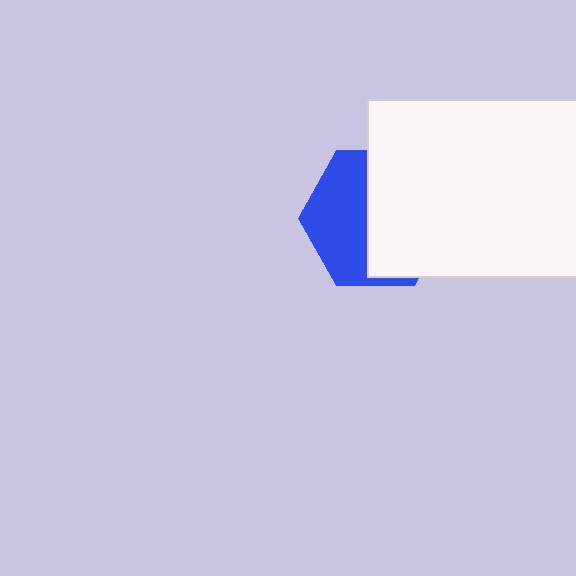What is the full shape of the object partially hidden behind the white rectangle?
The partially hidden object is a blue hexagon.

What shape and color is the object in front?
The object in front is a white rectangle.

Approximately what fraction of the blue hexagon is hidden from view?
Roughly 55% of the blue hexagon is hidden behind the white rectangle.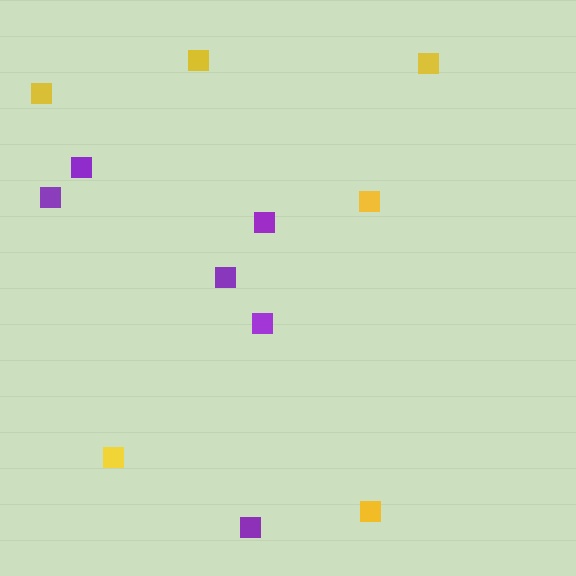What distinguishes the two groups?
There are 2 groups: one group of purple squares (6) and one group of yellow squares (6).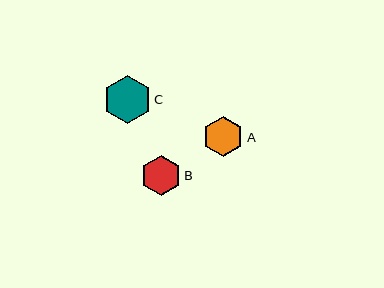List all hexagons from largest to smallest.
From largest to smallest: C, A, B.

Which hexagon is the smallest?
Hexagon B is the smallest with a size of approximately 40 pixels.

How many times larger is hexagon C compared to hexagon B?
Hexagon C is approximately 1.2 times the size of hexagon B.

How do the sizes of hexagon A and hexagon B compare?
Hexagon A and hexagon B are approximately the same size.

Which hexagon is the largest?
Hexagon C is the largest with a size of approximately 48 pixels.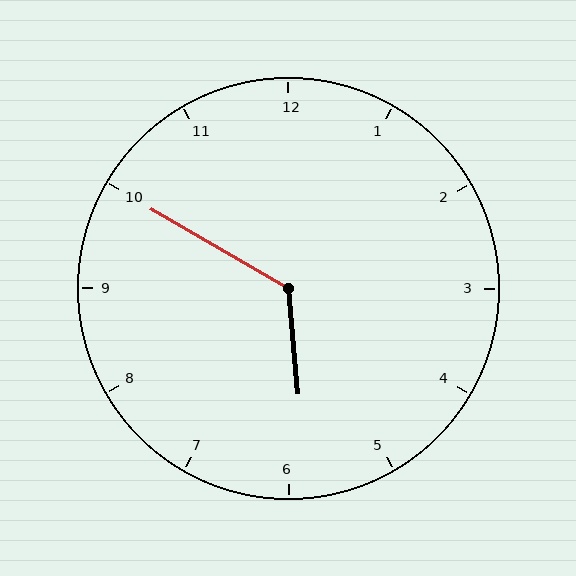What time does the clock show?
5:50.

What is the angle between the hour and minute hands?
Approximately 125 degrees.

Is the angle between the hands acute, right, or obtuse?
It is obtuse.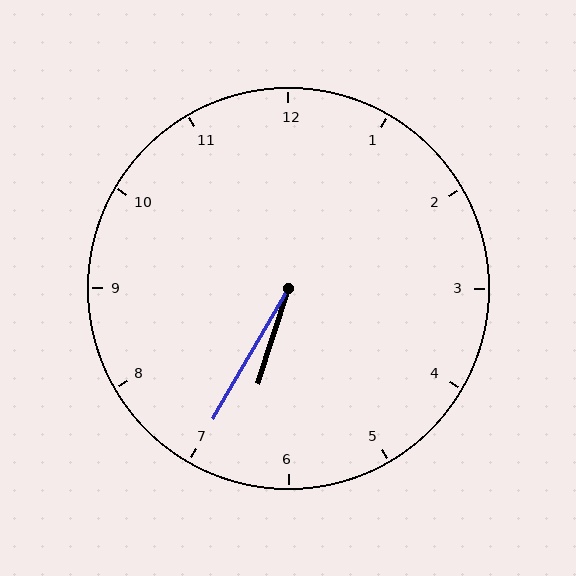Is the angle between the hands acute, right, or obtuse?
It is acute.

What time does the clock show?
6:35.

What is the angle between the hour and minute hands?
Approximately 12 degrees.